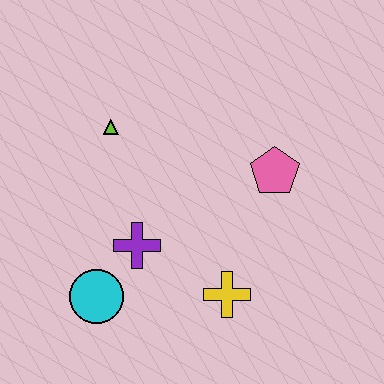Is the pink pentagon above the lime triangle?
No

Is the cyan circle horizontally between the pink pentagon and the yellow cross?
No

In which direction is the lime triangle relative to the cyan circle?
The lime triangle is above the cyan circle.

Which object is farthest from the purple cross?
The pink pentagon is farthest from the purple cross.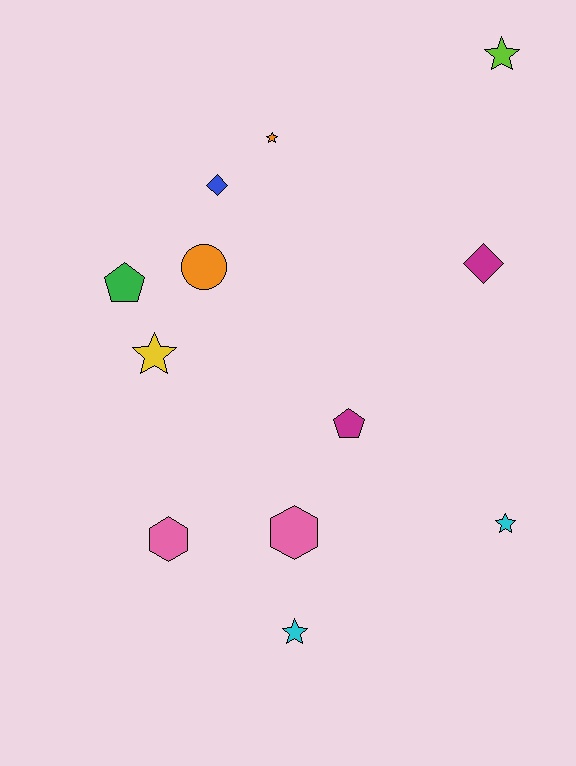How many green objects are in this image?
There is 1 green object.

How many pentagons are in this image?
There are 2 pentagons.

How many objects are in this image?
There are 12 objects.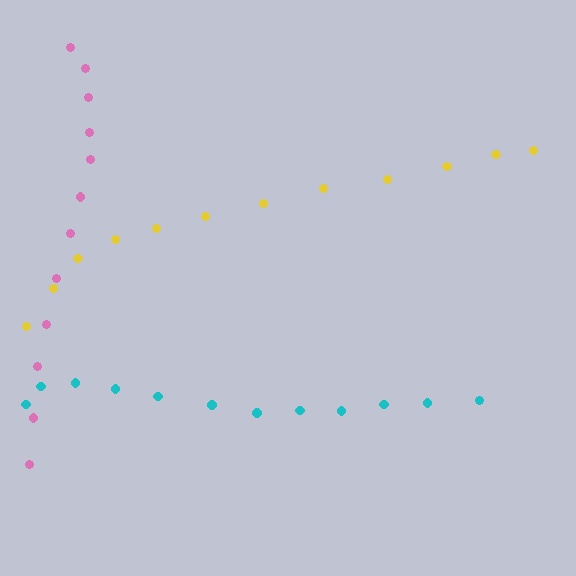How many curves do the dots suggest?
There are 3 distinct paths.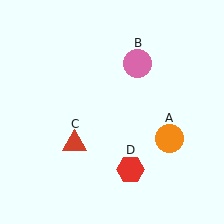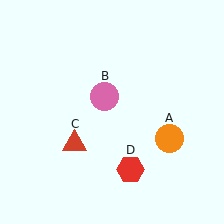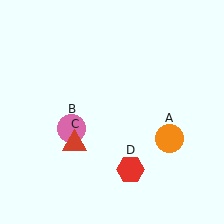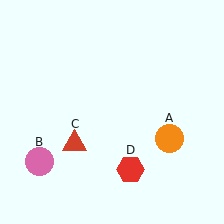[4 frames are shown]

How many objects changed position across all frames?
1 object changed position: pink circle (object B).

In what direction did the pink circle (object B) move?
The pink circle (object B) moved down and to the left.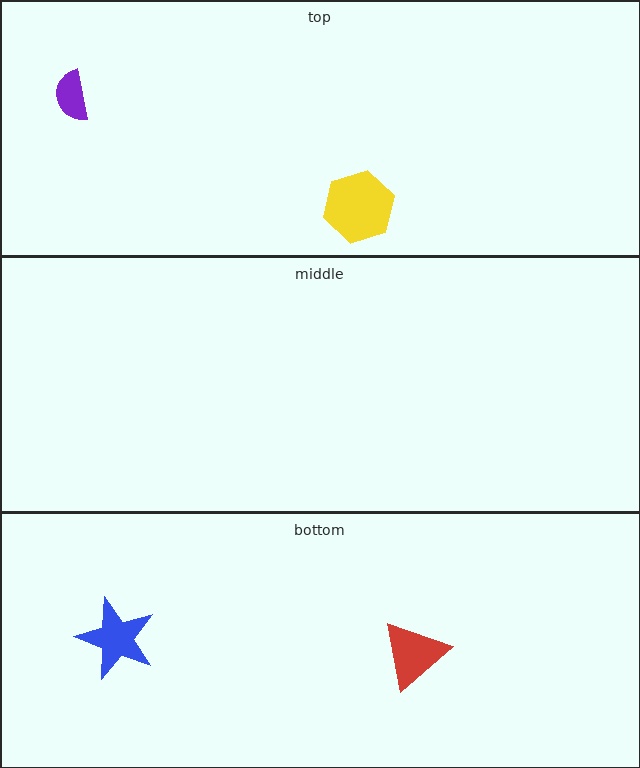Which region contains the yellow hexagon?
The top region.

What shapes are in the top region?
The purple semicircle, the yellow hexagon.